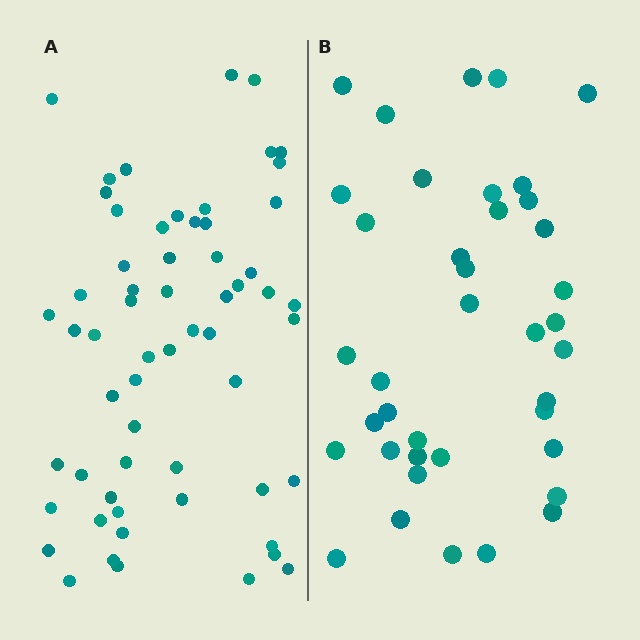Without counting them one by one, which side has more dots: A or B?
Region A (the left region) has more dots.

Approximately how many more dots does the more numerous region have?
Region A has approximately 20 more dots than region B.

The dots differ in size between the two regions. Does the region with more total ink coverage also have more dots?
No. Region B has more total ink coverage because its dots are larger, but region A actually contains more individual dots. Total area can be misleading — the number of items is what matters here.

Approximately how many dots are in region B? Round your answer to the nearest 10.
About 40 dots. (The exact count is 39, which rounds to 40.)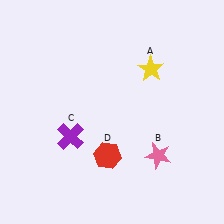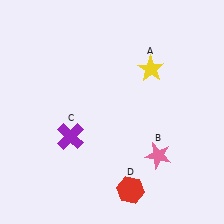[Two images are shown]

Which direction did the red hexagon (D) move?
The red hexagon (D) moved down.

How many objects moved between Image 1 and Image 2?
1 object moved between the two images.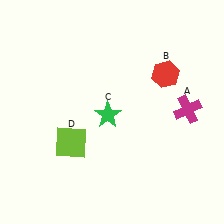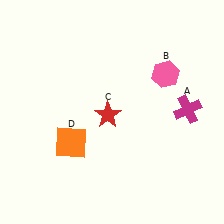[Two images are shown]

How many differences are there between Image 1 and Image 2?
There are 3 differences between the two images.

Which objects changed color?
B changed from red to pink. C changed from green to red. D changed from lime to orange.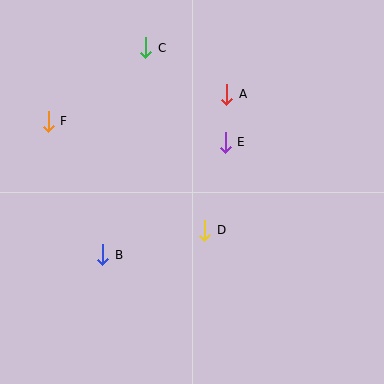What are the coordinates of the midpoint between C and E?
The midpoint between C and E is at (186, 95).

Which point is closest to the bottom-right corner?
Point D is closest to the bottom-right corner.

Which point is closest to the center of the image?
Point D at (205, 230) is closest to the center.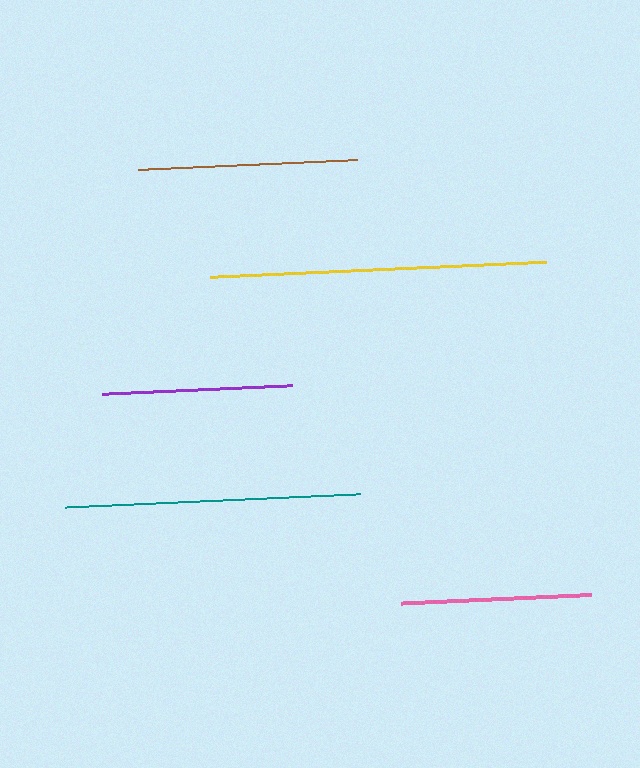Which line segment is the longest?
The yellow line is the longest at approximately 336 pixels.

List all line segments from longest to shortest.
From longest to shortest: yellow, teal, brown, purple, pink.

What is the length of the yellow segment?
The yellow segment is approximately 336 pixels long.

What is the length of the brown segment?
The brown segment is approximately 220 pixels long.